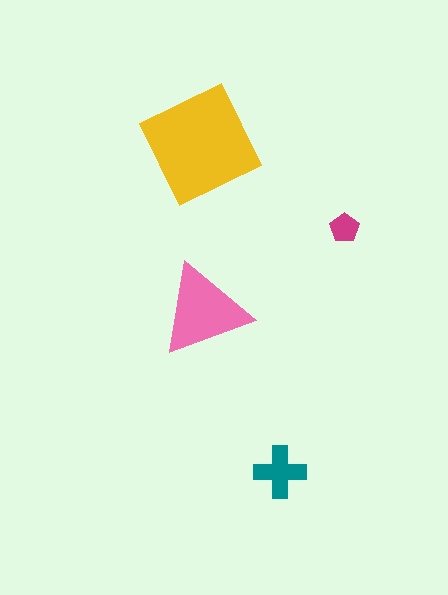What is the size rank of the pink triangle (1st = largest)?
2nd.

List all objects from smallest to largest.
The magenta pentagon, the teal cross, the pink triangle, the yellow diamond.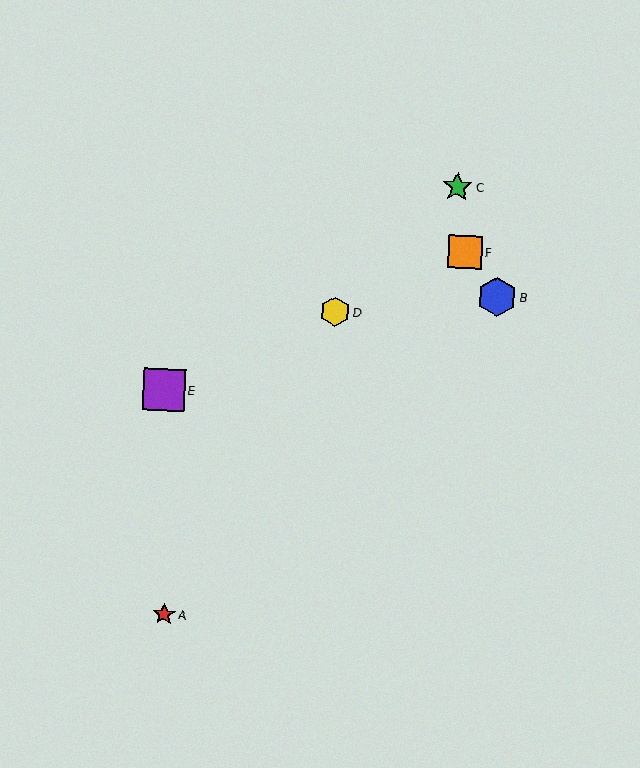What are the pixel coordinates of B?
Object B is at (497, 297).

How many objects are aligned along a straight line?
3 objects (D, E, F) are aligned along a straight line.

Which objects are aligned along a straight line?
Objects D, E, F are aligned along a straight line.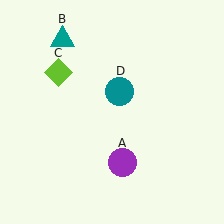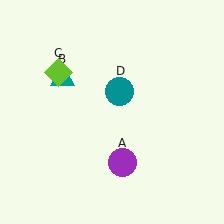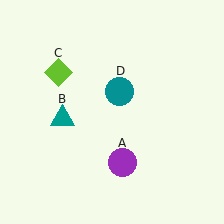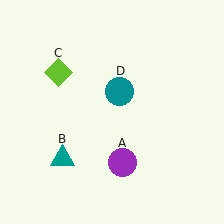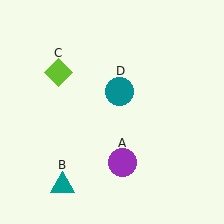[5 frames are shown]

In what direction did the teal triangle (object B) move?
The teal triangle (object B) moved down.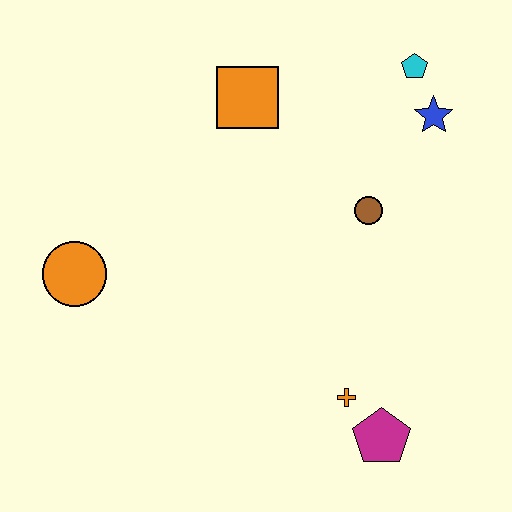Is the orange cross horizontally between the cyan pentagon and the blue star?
No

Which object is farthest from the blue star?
The orange circle is farthest from the blue star.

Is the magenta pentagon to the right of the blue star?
No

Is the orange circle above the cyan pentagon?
No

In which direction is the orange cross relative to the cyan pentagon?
The orange cross is below the cyan pentagon.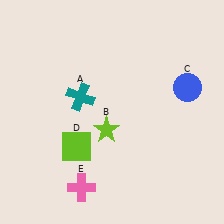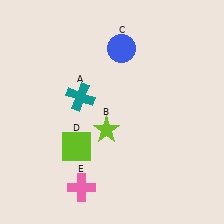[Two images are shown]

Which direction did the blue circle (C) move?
The blue circle (C) moved left.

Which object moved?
The blue circle (C) moved left.